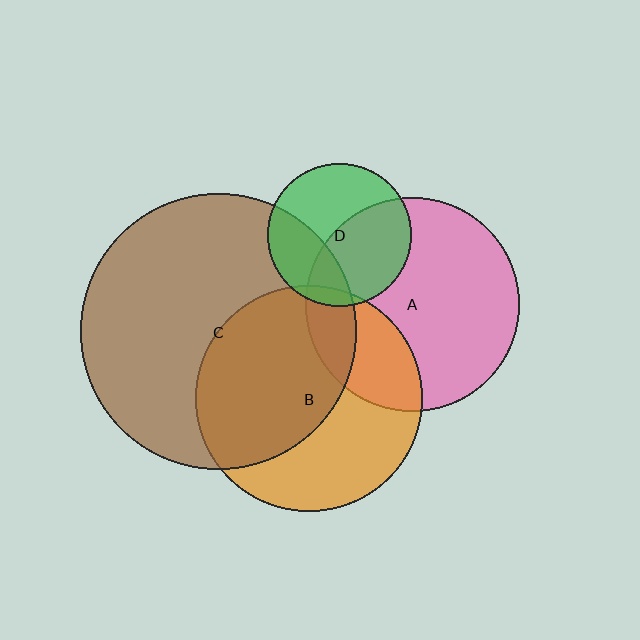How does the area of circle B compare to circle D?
Approximately 2.5 times.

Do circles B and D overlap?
Yes.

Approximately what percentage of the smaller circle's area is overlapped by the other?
Approximately 5%.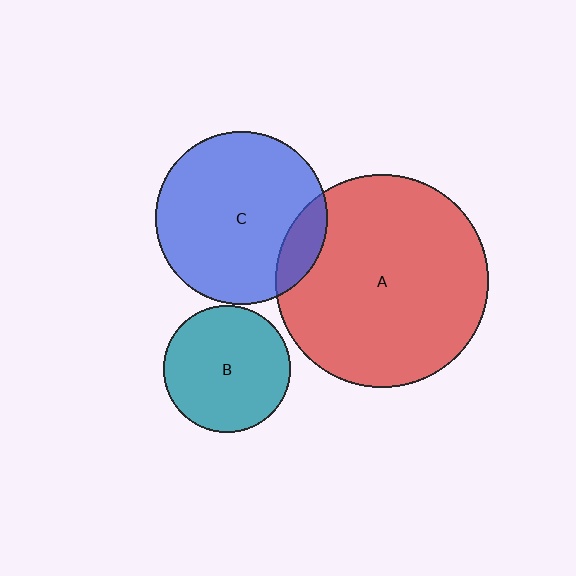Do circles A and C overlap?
Yes.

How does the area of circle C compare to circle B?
Approximately 1.8 times.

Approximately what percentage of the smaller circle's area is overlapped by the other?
Approximately 15%.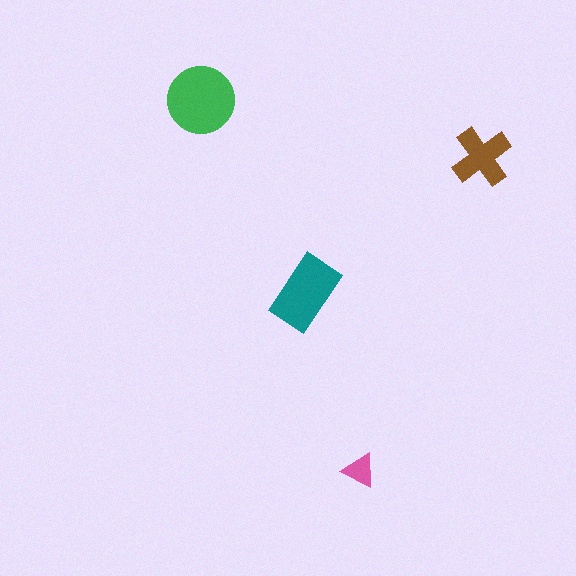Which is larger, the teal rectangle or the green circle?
The green circle.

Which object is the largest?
The green circle.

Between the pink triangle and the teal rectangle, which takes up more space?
The teal rectangle.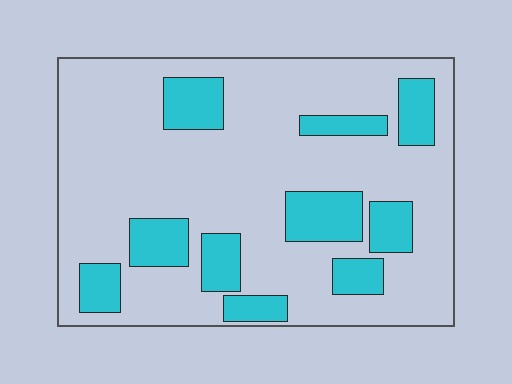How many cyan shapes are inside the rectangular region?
10.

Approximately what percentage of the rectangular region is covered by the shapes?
Approximately 25%.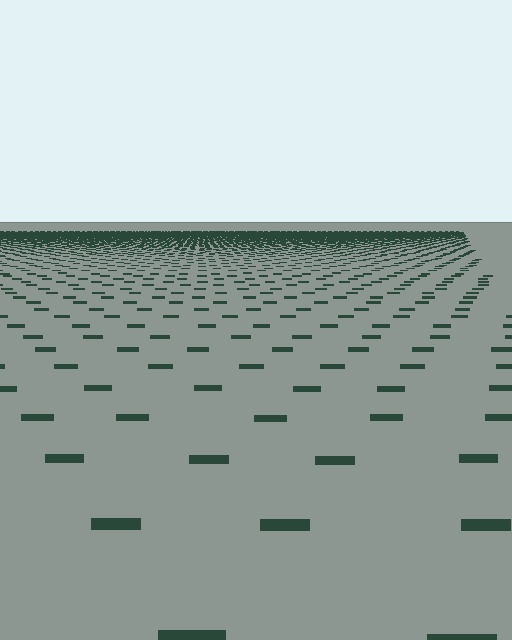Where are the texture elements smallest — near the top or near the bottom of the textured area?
Near the top.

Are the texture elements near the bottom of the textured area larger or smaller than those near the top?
Larger. Near the bottom, elements are closer to the viewer and appear at a bigger on-screen size.